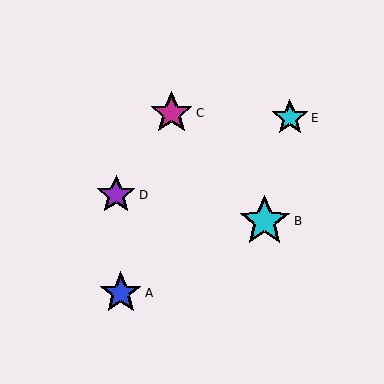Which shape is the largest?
The cyan star (labeled B) is the largest.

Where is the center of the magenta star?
The center of the magenta star is at (171, 113).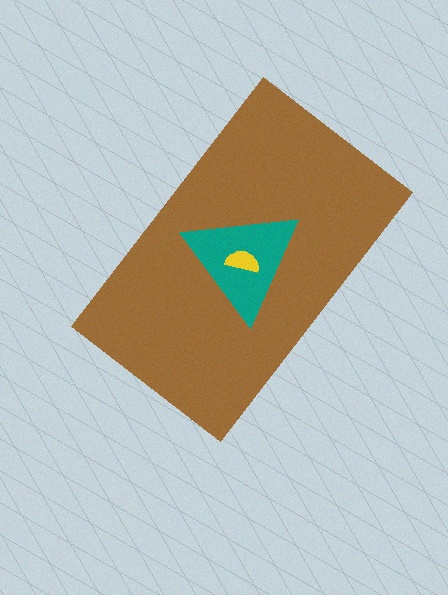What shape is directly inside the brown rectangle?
The teal triangle.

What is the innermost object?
The yellow semicircle.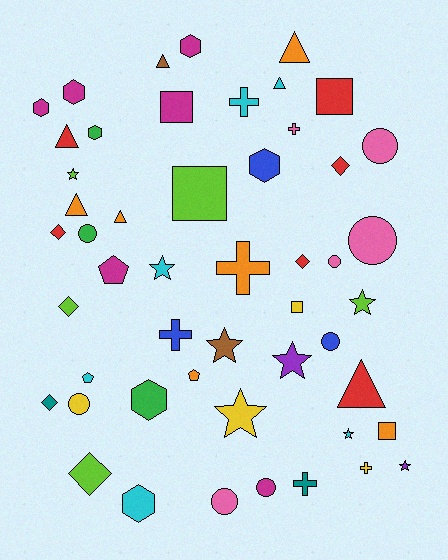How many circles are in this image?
There are 8 circles.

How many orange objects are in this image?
There are 6 orange objects.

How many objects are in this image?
There are 50 objects.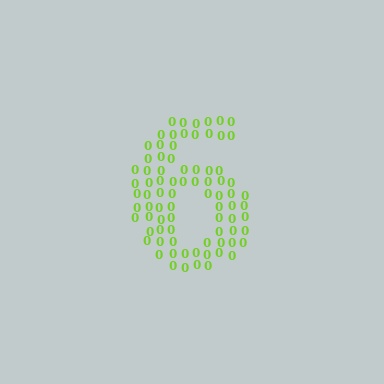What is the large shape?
The large shape is the digit 6.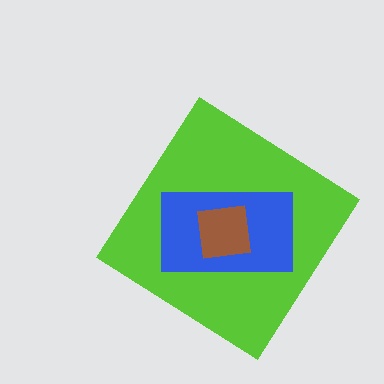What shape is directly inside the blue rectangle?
The brown square.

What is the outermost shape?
The lime diamond.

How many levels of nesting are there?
3.